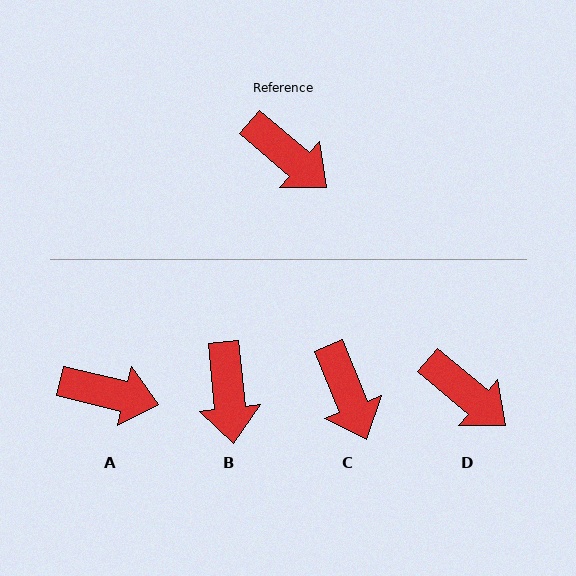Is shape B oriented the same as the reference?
No, it is off by about 44 degrees.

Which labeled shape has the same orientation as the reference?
D.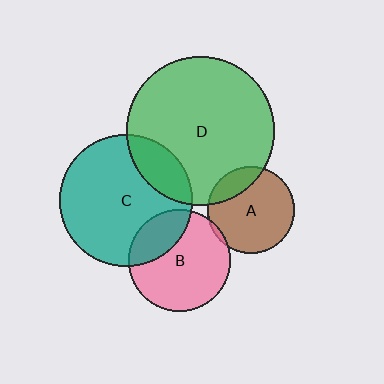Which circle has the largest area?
Circle D (green).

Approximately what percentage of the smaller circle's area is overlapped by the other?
Approximately 20%.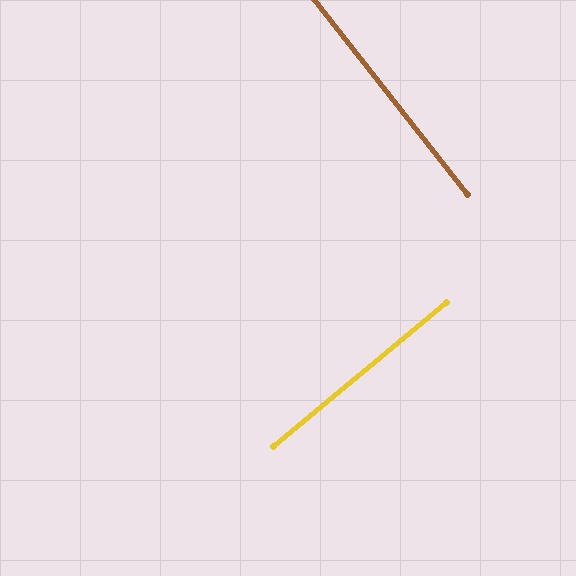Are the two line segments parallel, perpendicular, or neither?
Perpendicular — they meet at approximately 88°.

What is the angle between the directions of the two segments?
Approximately 88 degrees.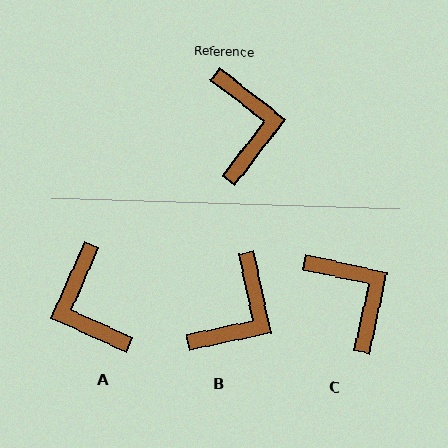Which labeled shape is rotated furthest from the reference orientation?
A, about 166 degrees away.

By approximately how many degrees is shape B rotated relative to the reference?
Approximately 40 degrees clockwise.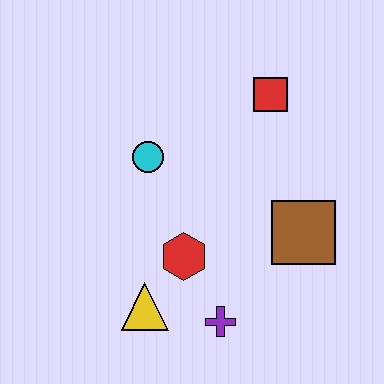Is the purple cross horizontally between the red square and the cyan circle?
Yes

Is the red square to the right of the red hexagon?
Yes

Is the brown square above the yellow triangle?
Yes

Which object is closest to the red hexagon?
The yellow triangle is closest to the red hexagon.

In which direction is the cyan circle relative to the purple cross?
The cyan circle is above the purple cross.